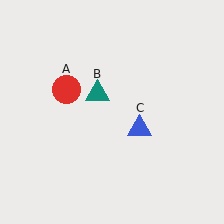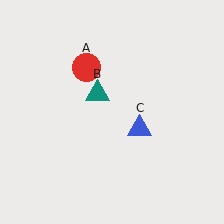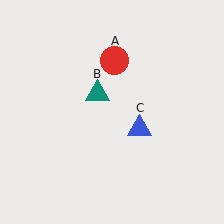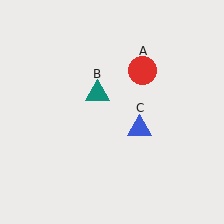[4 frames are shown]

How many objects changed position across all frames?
1 object changed position: red circle (object A).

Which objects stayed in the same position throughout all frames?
Teal triangle (object B) and blue triangle (object C) remained stationary.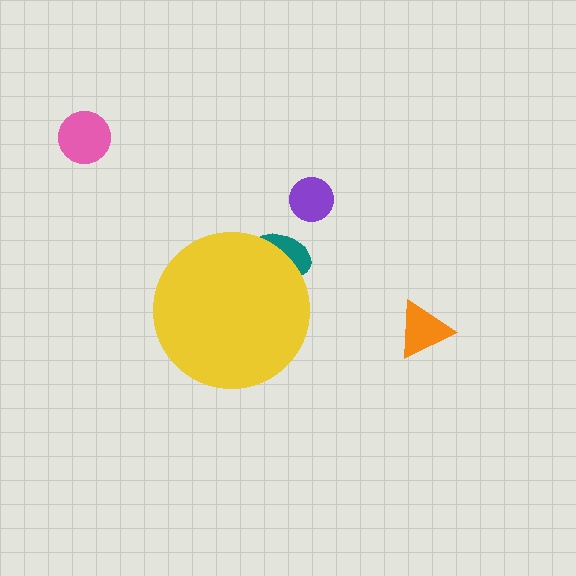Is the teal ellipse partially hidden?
Yes, the teal ellipse is partially hidden behind the yellow circle.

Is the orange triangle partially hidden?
No, the orange triangle is fully visible.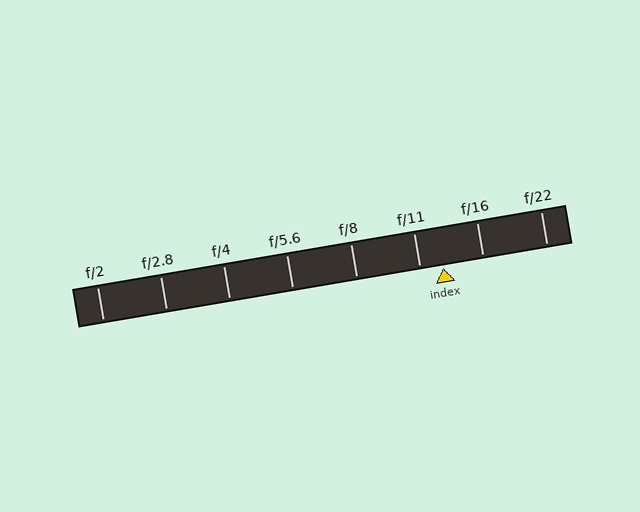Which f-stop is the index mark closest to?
The index mark is closest to f/11.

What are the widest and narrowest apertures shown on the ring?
The widest aperture shown is f/2 and the narrowest is f/22.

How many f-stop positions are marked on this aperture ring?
There are 8 f-stop positions marked.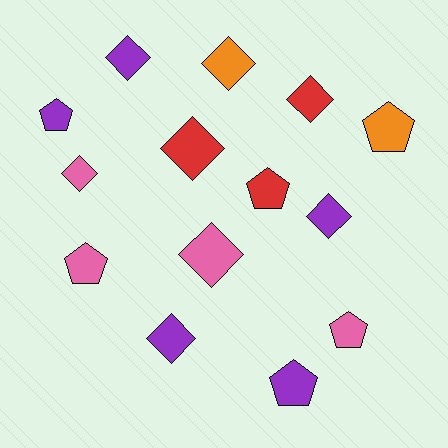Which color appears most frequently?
Purple, with 5 objects.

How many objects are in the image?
There are 14 objects.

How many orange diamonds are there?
There is 1 orange diamond.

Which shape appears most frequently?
Diamond, with 8 objects.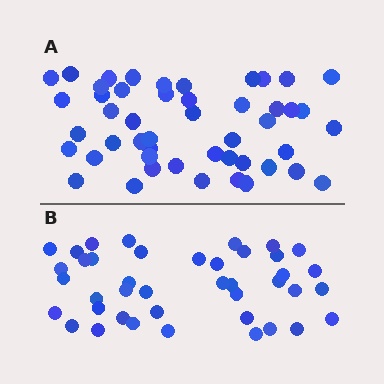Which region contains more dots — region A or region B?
Region A (the top region) has more dots.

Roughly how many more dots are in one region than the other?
Region A has roughly 8 or so more dots than region B.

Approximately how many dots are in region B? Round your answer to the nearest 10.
About 40 dots. (The exact count is 41, which rounds to 40.)